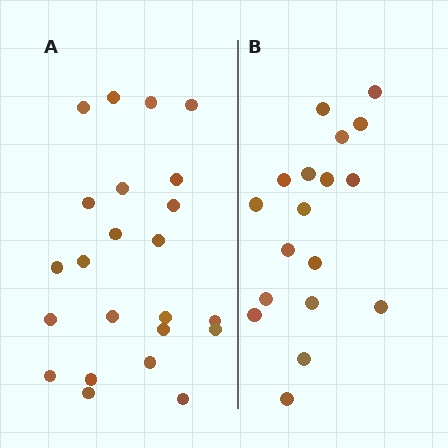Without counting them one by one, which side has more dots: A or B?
Region A (the left region) has more dots.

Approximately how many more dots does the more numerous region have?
Region A has about 5 more dots than region B.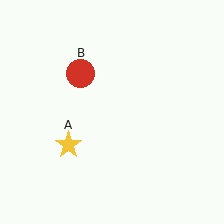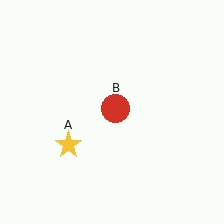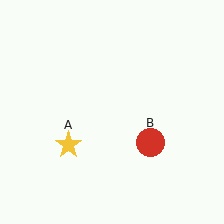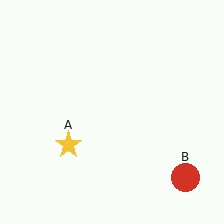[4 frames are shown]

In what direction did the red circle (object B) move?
The red circle (object B) moved down and to the right.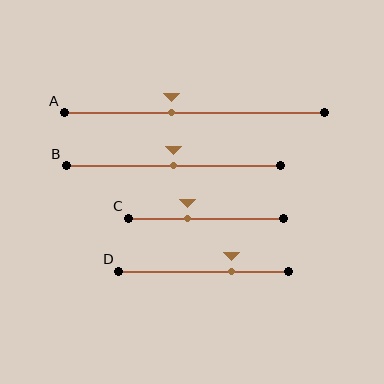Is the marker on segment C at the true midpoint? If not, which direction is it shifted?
No, the marker on segment C is shifted to the left by about 12% of the segment length.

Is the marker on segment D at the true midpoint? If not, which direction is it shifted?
No, the marker on segment D is shifted to the right by about 16% of the segment length.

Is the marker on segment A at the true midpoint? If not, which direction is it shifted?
No, the marker on segment A is shifted to the left by about 9% of the segment length.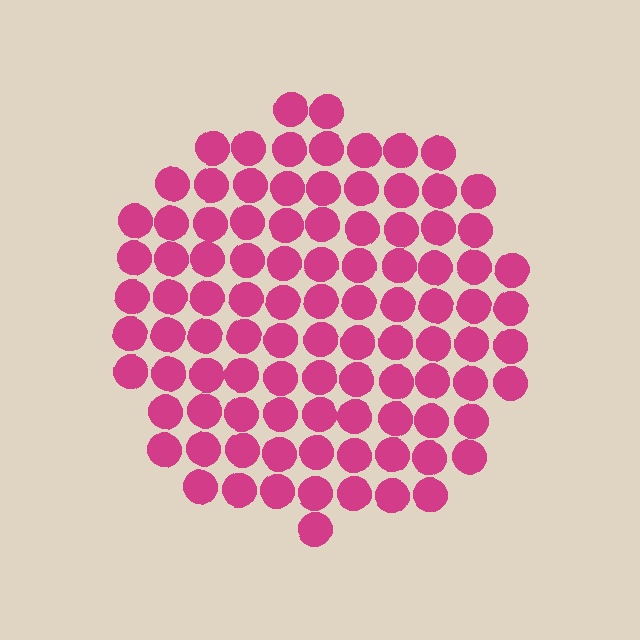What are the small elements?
The small elements are circles.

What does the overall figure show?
The overall figure shows a circle.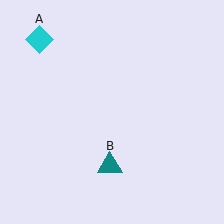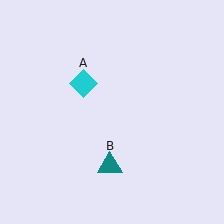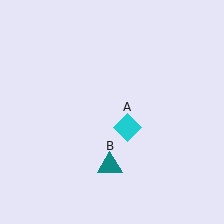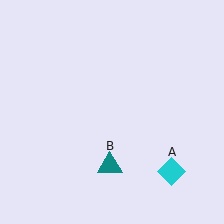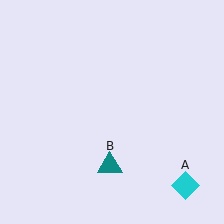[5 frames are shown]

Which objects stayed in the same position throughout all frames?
Teal triangle (object B) remained stationary.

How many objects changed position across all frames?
1 object changed position: cyan diamond (object A).